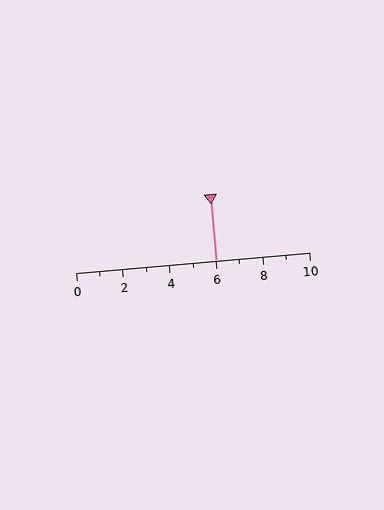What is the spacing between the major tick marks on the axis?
The major ticks are spaced 2 apart.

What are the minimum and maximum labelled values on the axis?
The axis runs from 0 to 10.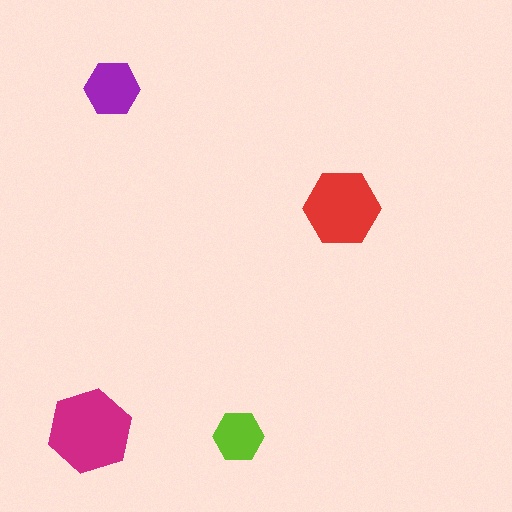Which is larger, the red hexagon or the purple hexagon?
The red one.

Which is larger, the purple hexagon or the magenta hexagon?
The magenta one.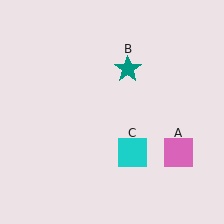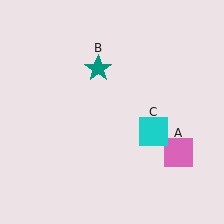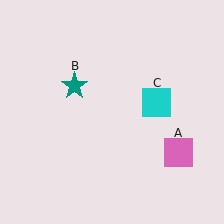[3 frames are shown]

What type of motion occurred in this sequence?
The teal star (object B), cyan square (object C) rotated counterclockwise around the center of the scene.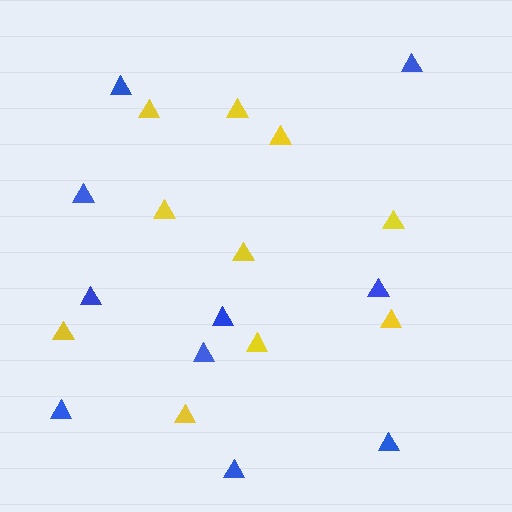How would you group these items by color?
There are 2 groups: one group of yellow triangles (10) and one group of blue triangles (10).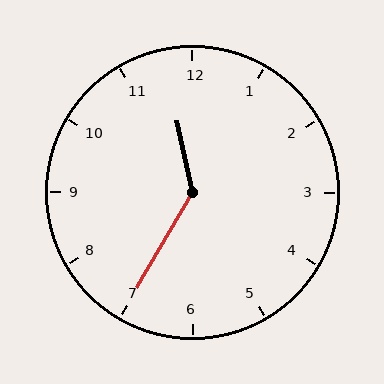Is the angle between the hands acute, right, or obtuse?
It is obtuse.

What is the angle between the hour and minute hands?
Approximately 138 degrees.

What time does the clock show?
11:35.